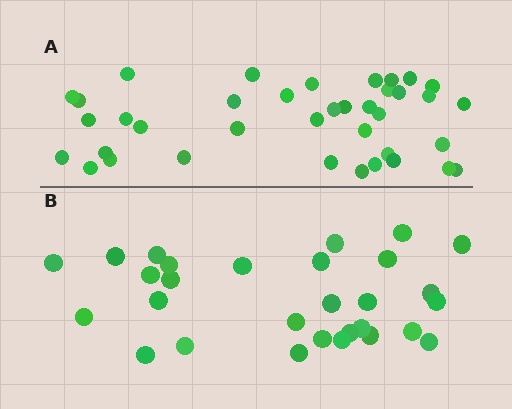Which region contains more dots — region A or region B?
Region A (the top region) has more dots.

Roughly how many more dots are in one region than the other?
Region A has roughly 8 or so more dots than region B.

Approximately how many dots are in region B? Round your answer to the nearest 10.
About 30 dots. (The exact count is 29, which rounds to 30.)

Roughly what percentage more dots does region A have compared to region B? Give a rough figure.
About 30% more.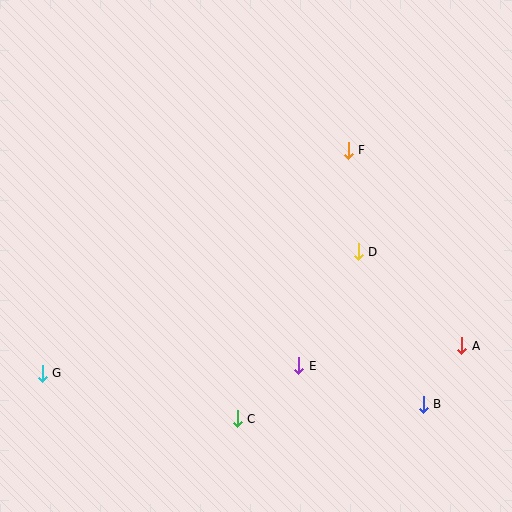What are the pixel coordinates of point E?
Point E is at (299, 366).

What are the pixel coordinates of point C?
Point C is at (237, 419).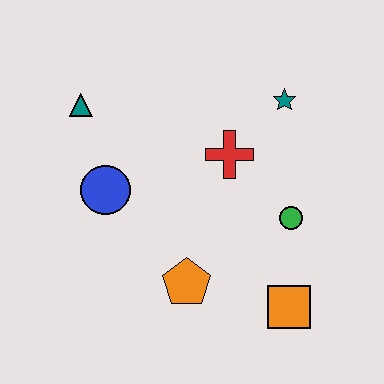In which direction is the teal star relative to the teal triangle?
The teal star is to the right of the teal triangle.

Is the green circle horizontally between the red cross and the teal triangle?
No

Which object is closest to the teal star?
The red cross is closest to the teal star.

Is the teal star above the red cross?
Yes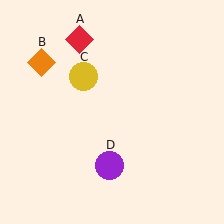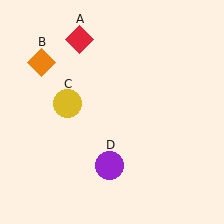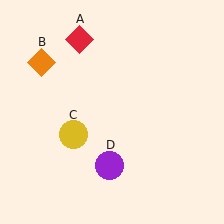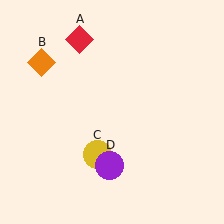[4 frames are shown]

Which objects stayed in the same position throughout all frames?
Red diamond (object A) and orange diamond (object B) and purple circle (object D) remained stationary.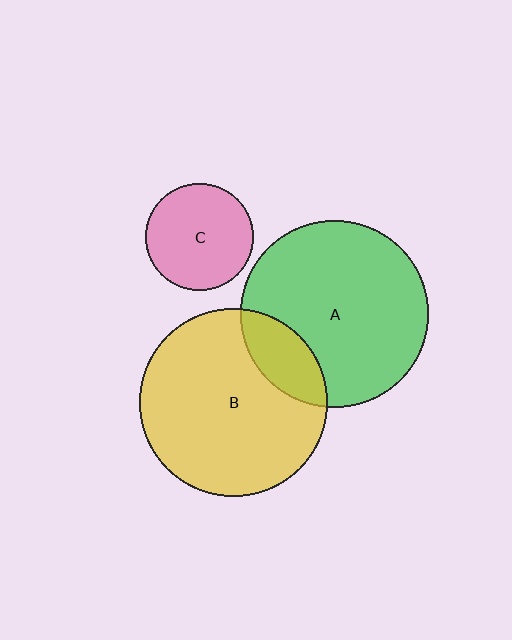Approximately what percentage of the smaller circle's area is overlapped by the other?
Approximately 20%.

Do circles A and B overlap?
Yes.